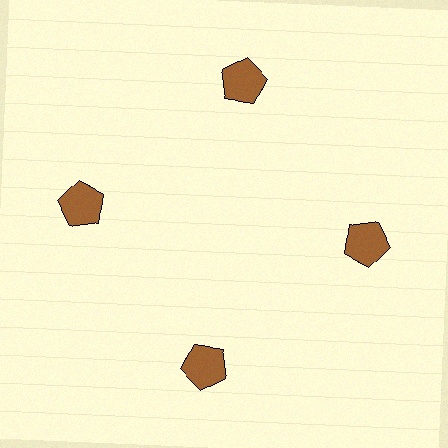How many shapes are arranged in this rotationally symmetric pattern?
There are 4 shapes, arranged in 4 groups of 1.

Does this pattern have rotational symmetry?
Yes, this pattern has 4-fold rotational symmetry. It looks the same after rotating 90 degrees around the center.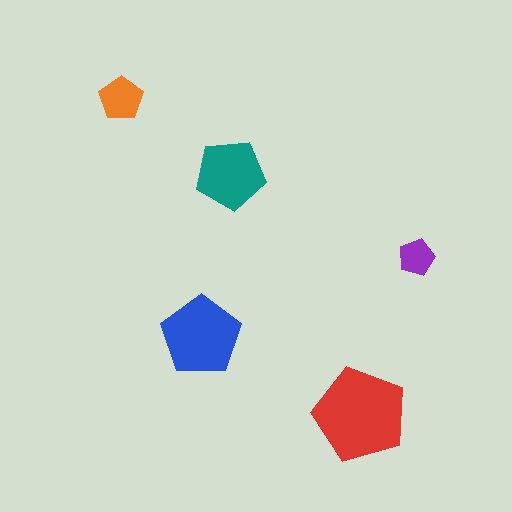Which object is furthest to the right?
The purple pentagon is rightmost.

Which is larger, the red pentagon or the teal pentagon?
The red one.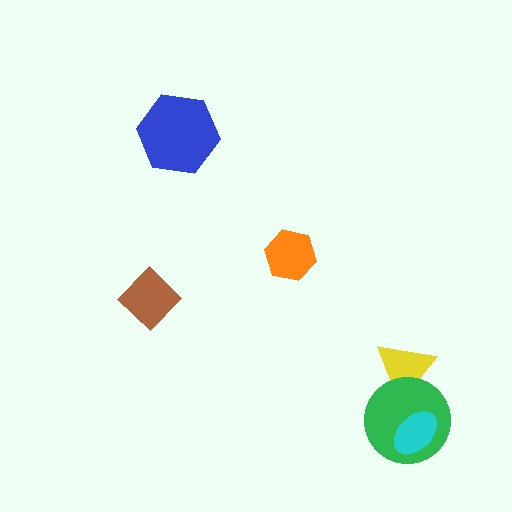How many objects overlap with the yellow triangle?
1 object overlaps with the yellow triangle.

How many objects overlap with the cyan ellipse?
1 object overlaps with the cyan ellipse.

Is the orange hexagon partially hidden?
No, no other shape covers it.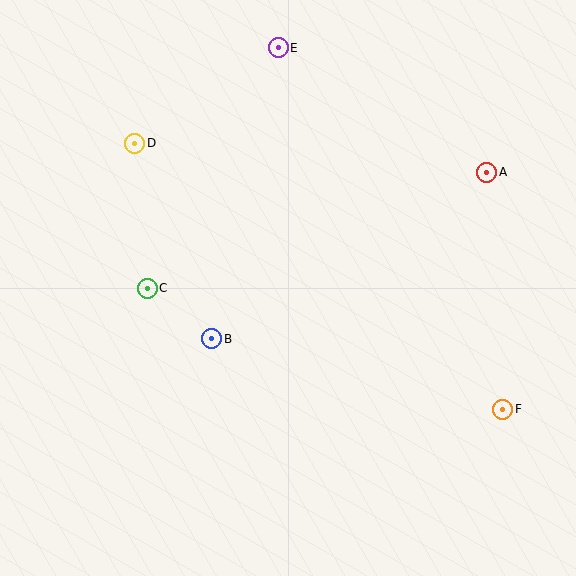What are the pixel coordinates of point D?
Point D is at (135, 143).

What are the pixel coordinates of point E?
Point E is at (278, 48).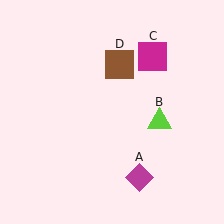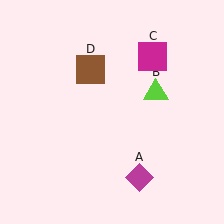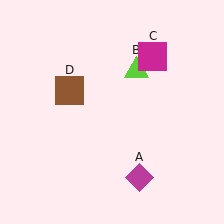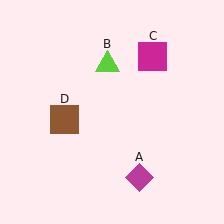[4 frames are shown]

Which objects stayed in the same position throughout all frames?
Magenta diamond (object A) and magenta square (object C) remained stationary.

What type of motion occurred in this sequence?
The lime triangle (object B), brown square (object D) rotated counterclockwise around the center of the scene.